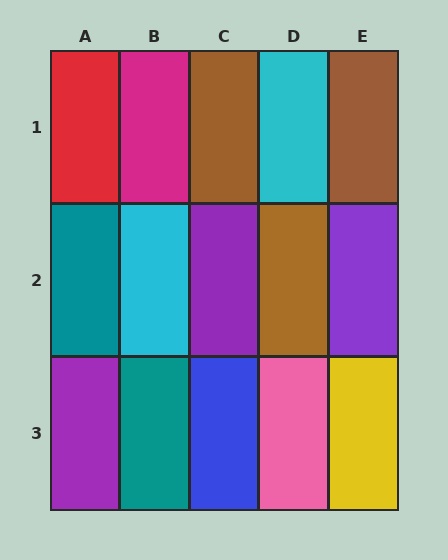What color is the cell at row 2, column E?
Purple.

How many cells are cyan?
2 cells are cyan.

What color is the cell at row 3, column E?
Yellow.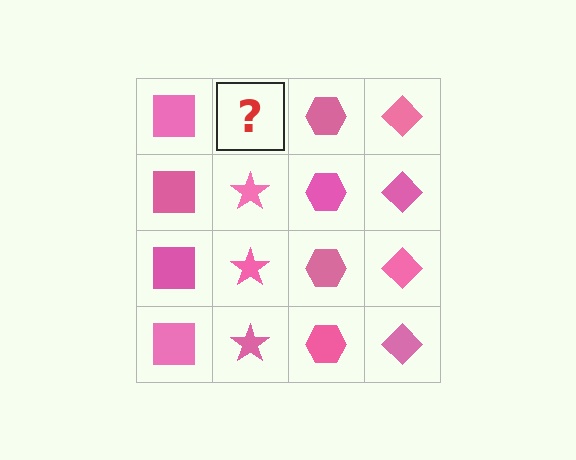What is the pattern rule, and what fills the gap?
The rule is that each column has a consistent shape. The gap should be filled with a pink star.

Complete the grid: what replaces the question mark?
The question mark should be replaced with a pink star.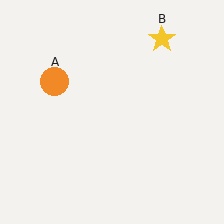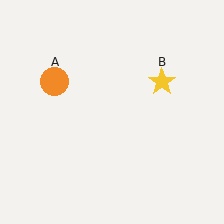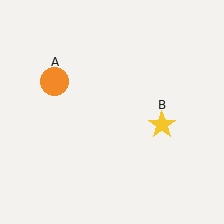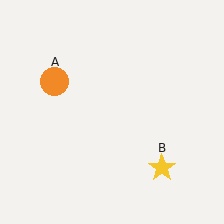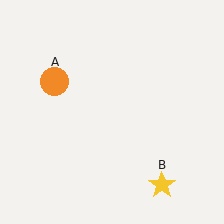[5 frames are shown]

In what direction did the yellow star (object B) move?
The yellow star (object B) moved down.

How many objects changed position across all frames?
1 object changed position: yellow star (object B).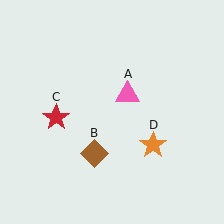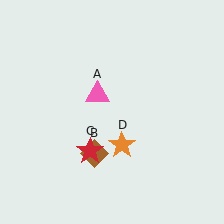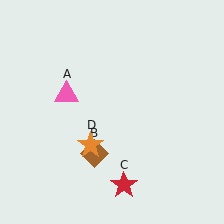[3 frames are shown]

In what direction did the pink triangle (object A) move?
The pink triangle (object A) moved left.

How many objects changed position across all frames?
3 objects changed position: pink triangle (object A), red star (object C), orange star (object D).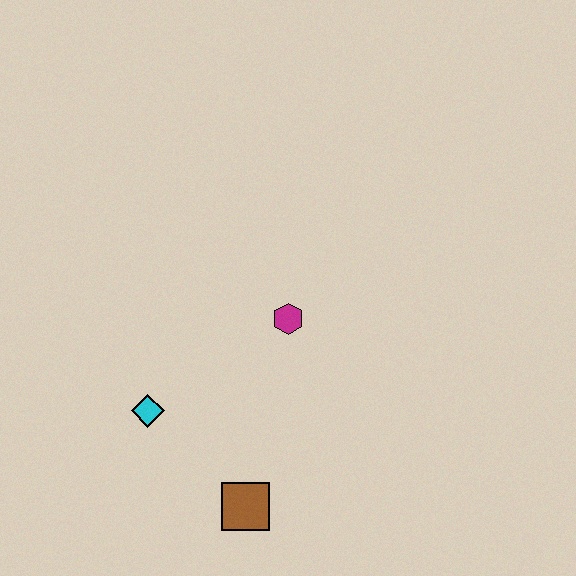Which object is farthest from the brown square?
The magenta hexagon is farthest from the brown square.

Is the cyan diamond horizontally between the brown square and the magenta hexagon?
No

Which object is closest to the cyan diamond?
The brown square is closest to the cyan diamond.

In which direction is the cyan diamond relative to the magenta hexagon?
The cyan diamond is to the left of the magenta hexagon.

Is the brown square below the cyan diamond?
Yes